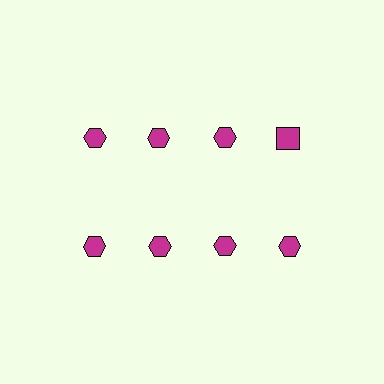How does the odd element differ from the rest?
It has a different shape: square instead of hexagon.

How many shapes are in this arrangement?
There are 8 shapes arranged in a grid pattern.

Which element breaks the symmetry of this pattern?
The magenta square in the top row, second from right column breaks the symmetry. All other shapes are magenta hexagons.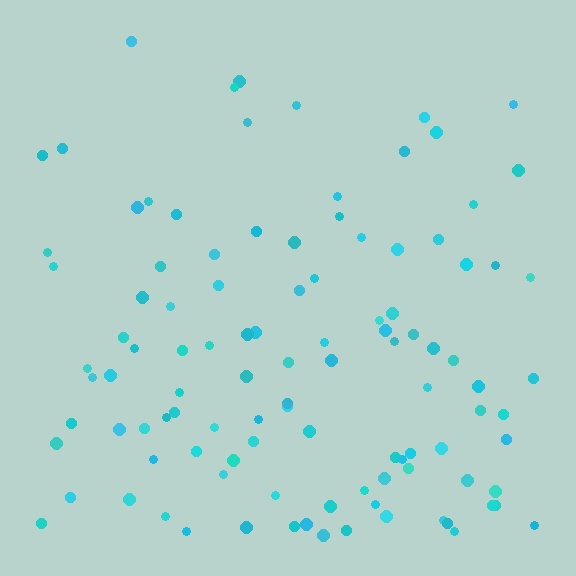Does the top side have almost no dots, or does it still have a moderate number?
Still a moderate number, just noticeably fewer than the bottom.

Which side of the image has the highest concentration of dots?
The bottom.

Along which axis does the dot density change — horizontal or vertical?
Vertical.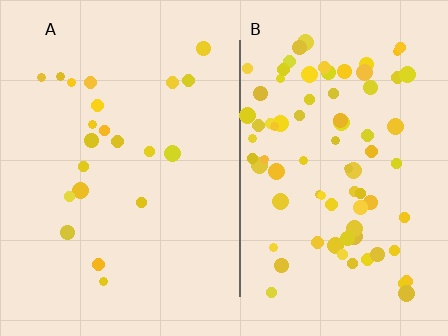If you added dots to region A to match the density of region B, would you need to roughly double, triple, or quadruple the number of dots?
Approximately quadruple.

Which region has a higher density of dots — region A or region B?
B (the right).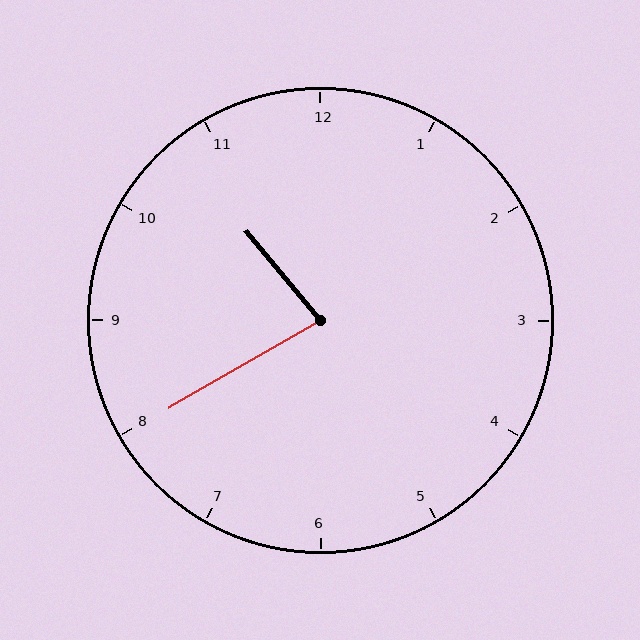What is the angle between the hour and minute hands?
Approximately 80 degrees.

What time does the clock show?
10:40.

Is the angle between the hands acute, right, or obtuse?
It is acute.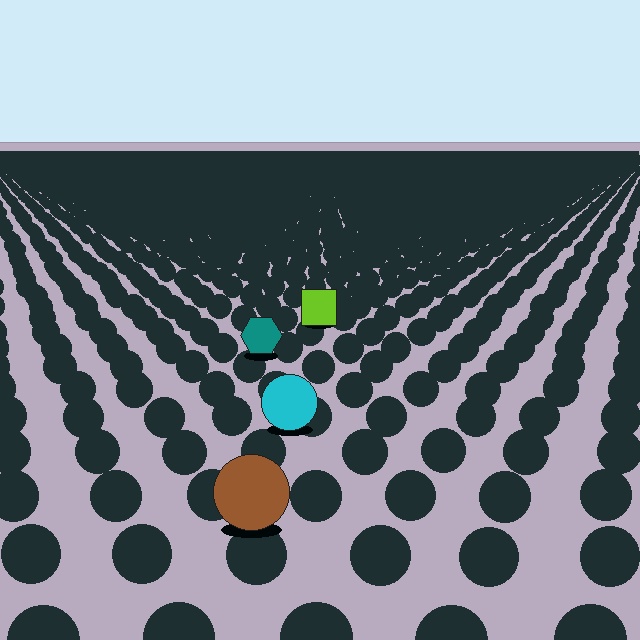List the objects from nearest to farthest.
From nearest to farthest: the brown circle, the cyan circle, the teal hexagon, the lime square.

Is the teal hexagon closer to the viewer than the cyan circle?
No. The cyan circle is closer — you can tell from the texture gradient: the ground texture is coarser near it.